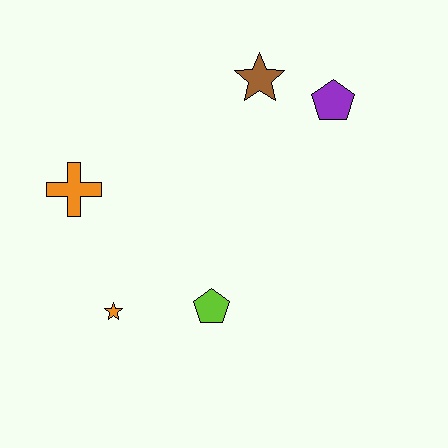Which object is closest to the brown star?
The purple pentagon is closest to the brown star.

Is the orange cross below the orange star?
No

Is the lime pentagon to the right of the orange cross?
Yes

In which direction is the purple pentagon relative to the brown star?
The purple pentagon is to the right of the brown star.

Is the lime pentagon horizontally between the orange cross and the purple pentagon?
Yes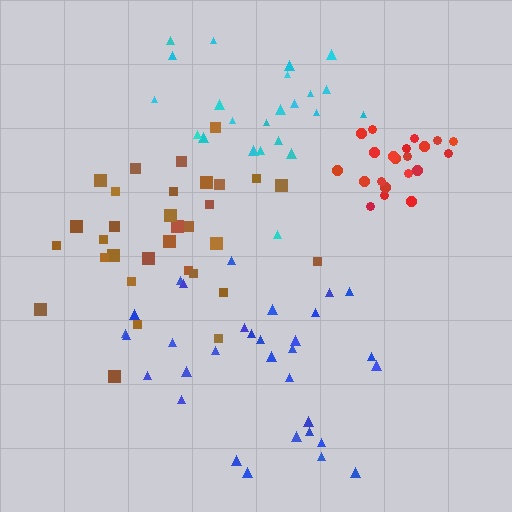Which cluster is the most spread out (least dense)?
Brown.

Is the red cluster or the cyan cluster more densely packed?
Red.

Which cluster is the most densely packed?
Red.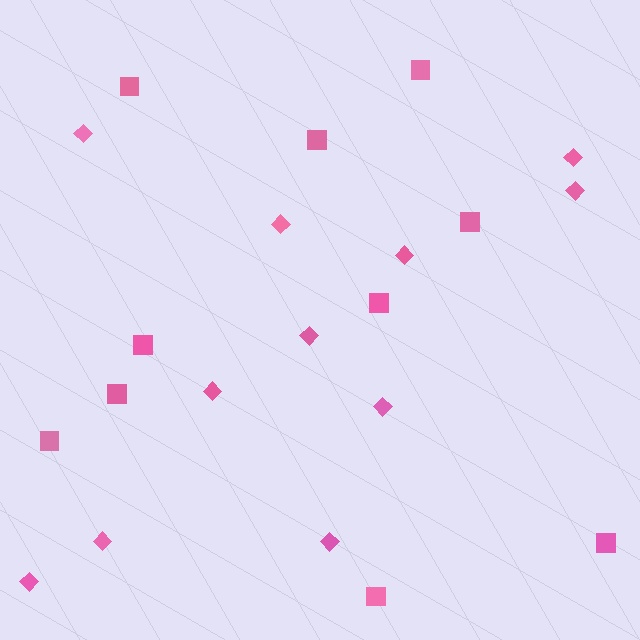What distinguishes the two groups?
There are 2 groups: one group of diamonds (11) and one group of squares (10).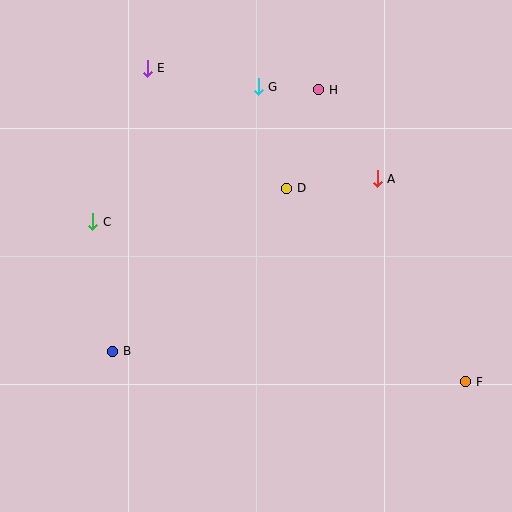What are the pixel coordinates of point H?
Point H is at (319, 90).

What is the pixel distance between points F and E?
The distance between F and E is 447 pixels.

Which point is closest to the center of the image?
Point D at (287, 188) is closest to the center.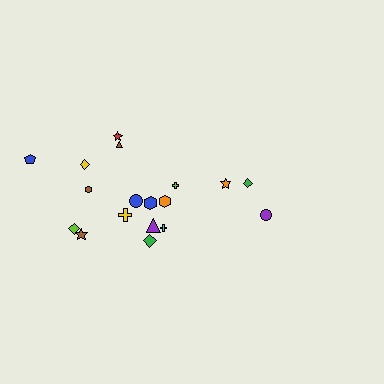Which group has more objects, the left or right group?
The left group.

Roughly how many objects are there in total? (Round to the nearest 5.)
Roughly 20 objects in total.